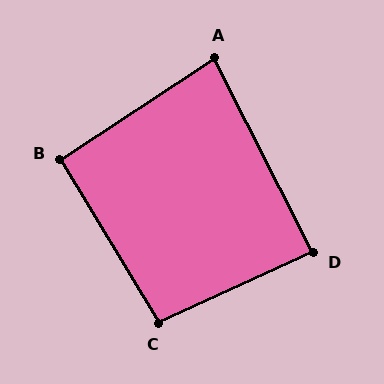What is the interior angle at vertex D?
Approximately 87 degrees (approximately right).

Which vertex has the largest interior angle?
C, at approximately 96 degrees.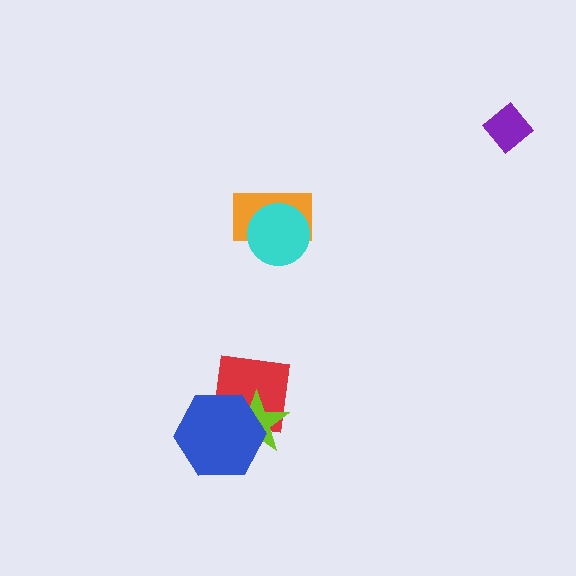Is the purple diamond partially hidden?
No, no other shape covers it.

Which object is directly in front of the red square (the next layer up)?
The lime star is directly in front of the red square.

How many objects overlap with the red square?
2 objects overlap with the red square.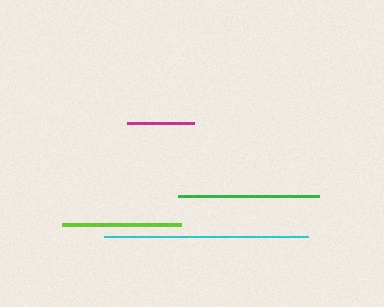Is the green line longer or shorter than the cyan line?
The cyan line is longer than the green line.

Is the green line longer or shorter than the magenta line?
The green line is longer than the magenta line.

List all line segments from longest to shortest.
From longest to shortest: cyan, green, lime, magenta.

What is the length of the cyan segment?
The cyan segment is approximately 204 pixels long.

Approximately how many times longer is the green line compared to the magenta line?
The green line is approximately 2.1 times the length of the magenta line.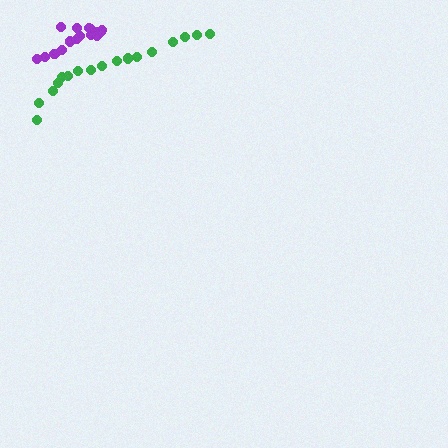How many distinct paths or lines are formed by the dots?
There are 2 distinct paths.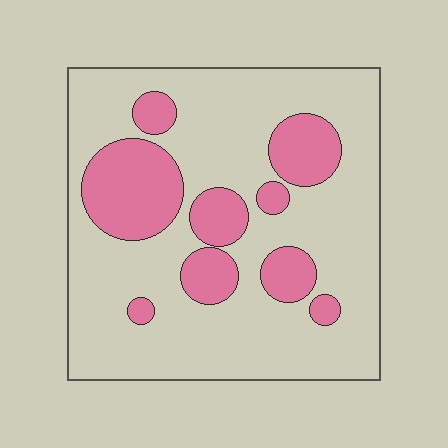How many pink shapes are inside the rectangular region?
9.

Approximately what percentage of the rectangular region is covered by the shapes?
Approximately 25%.